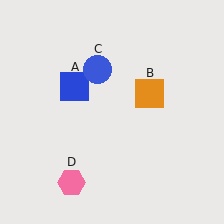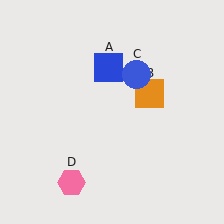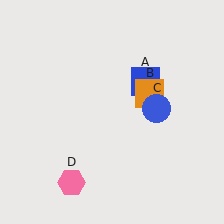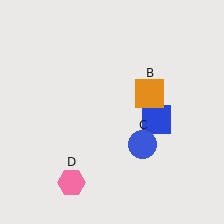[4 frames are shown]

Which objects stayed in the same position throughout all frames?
Orange square (object B) and pink hexagon (object D) remained stationary.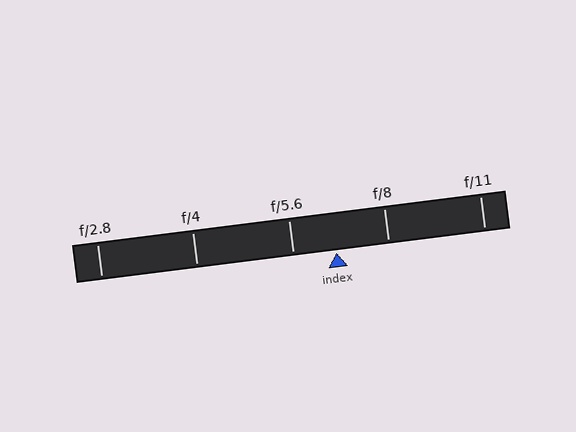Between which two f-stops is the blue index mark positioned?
The index mark is between f/5.6 and f/8.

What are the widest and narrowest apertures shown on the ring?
The widest aperture shown is f/2.8 and the narrowest is f/11.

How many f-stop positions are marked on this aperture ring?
There are 5 f-stop positions marked.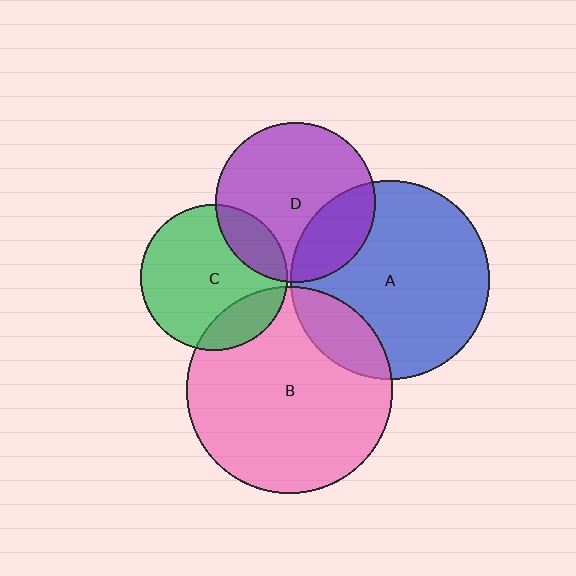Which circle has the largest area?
Circle B (pink).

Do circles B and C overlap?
Yes.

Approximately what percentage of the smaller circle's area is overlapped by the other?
Approximately 20%.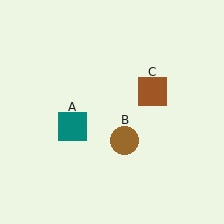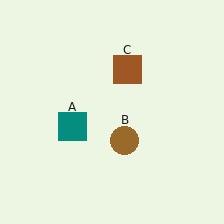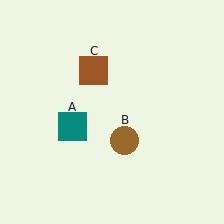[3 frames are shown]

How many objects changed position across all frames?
1 object changed position: brown square (object C).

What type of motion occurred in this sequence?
The brown square (object C) rotated counterclockwise around the center of the scene.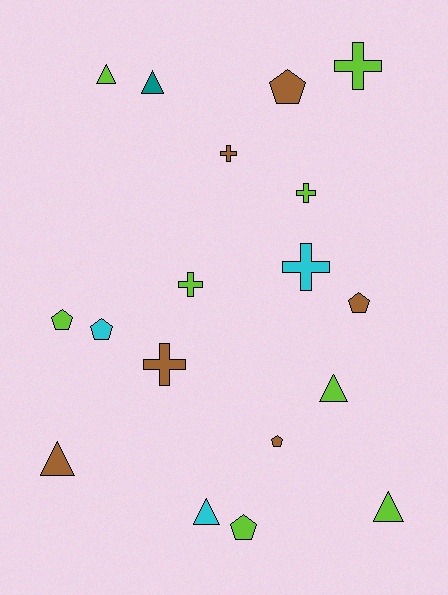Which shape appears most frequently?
Triangle, with 6 objects.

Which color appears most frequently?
Lime, with 8 objects.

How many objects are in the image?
There are 18 objects.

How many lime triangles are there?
There are 3 lime triangles.